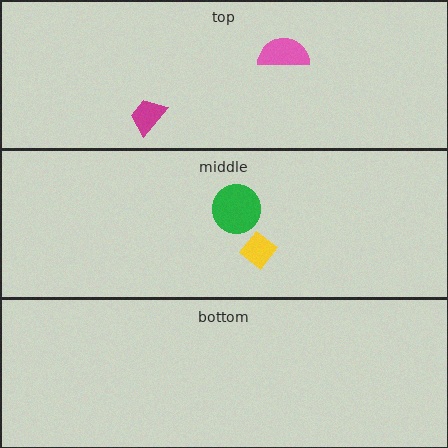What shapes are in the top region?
The magenta trapezoid, the pink semicircle.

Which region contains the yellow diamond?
The middle region.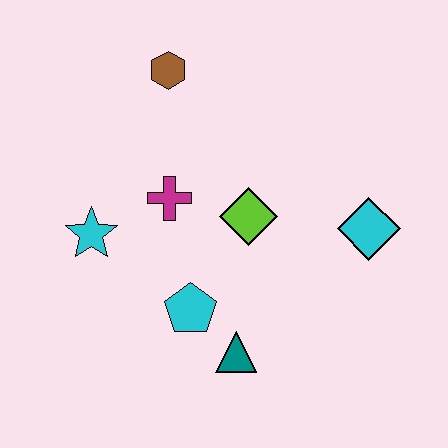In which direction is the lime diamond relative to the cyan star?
The lime diamond is to the right of the cyan star.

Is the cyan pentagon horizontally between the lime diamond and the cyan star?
Yes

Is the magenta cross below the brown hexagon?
Yes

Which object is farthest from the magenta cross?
The cyan diamond is farthest from the magenta cross.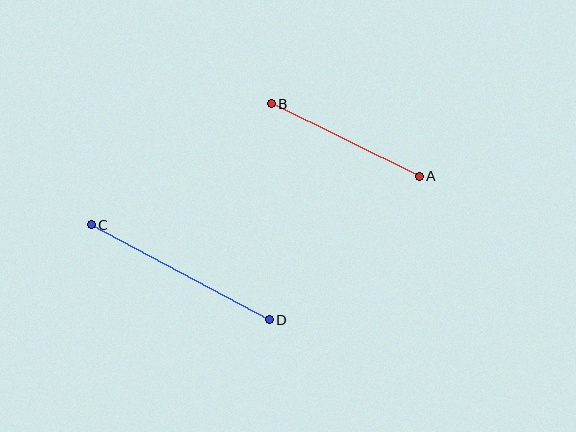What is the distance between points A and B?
The distance is approximately 165 pixels.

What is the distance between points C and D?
The distance is approximately 202 pixels.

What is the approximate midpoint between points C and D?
The midpoint is at approximately (180, 272) pixels.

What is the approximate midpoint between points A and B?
The midpoint is at approximately (345, 140) pixels.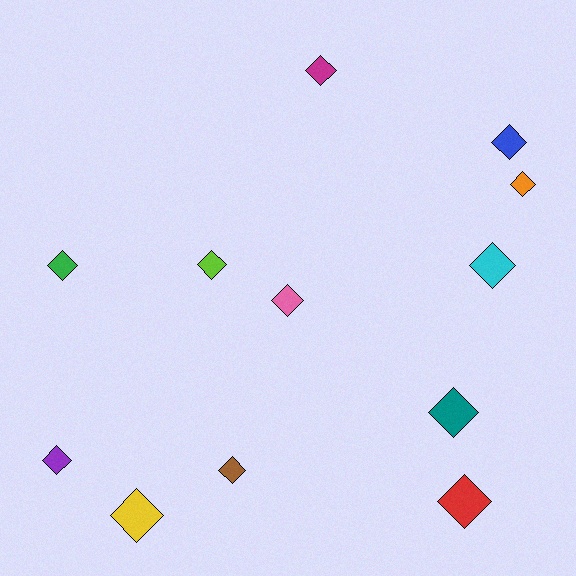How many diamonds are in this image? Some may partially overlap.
There are 12 diamonds.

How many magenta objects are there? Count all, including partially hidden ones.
There is 1 magenta object.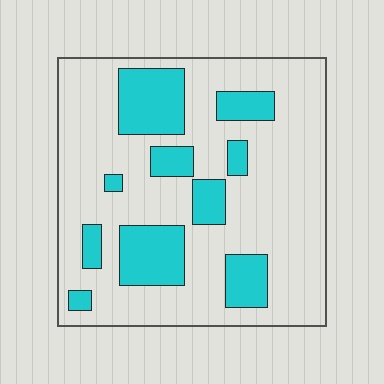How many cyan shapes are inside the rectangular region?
10.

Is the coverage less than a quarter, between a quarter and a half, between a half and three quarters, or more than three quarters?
Less than a quarter.